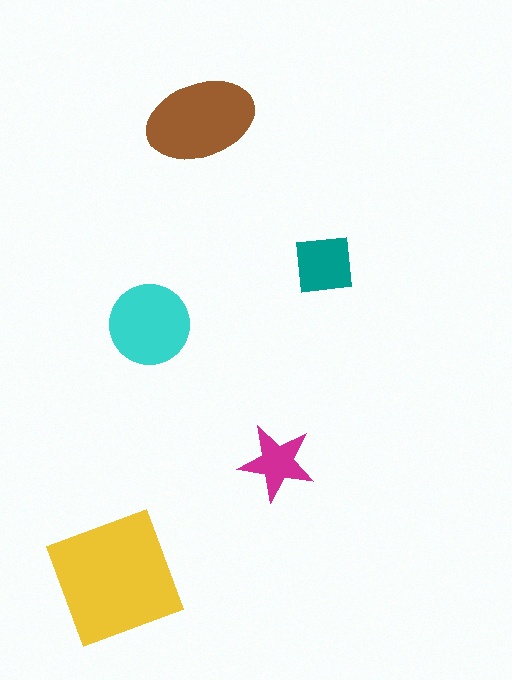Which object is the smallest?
The magenta star.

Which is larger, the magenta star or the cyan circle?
The cyan circle.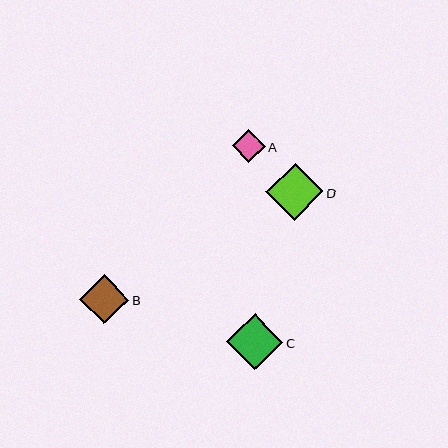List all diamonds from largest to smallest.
From largest to smallest: D, C, B, A.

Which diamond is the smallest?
Diamond A is the smallest with a size of approximately 33 pixels.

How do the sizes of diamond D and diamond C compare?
Diamond D and diamond C are approximately the same size.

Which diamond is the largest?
Diamond D is the largest with a size of approximately 57 pixels.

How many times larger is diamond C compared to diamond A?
Diamond C is approximately 1.7 times the size of diamond A.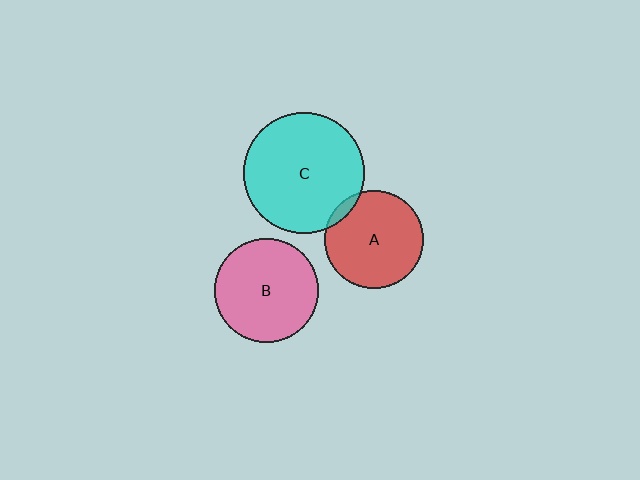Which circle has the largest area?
Circle C (cyan).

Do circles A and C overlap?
Yes.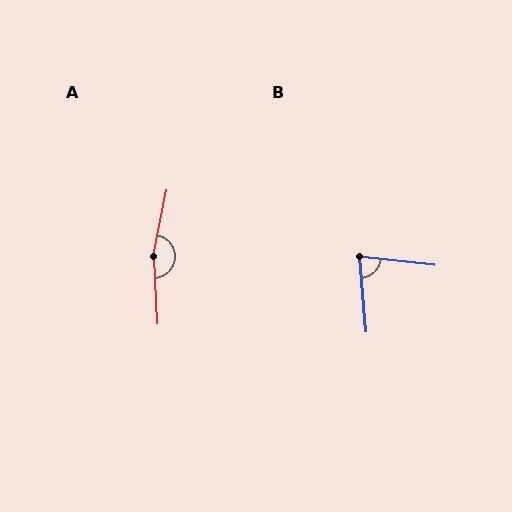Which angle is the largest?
A, at approximately 166 degrees.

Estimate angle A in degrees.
Approximately 166 degrees.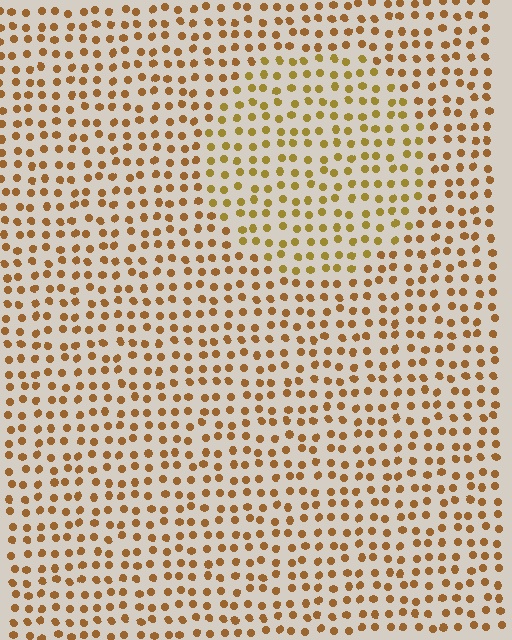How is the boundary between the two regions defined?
The boundary is defined purely by a slight shift in hue (about 21 degrees). Spacing, size, and orientation are identical on both sides.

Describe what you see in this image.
The image is filled with small brown elements in a uniform arrangement. A circle-shaped region is visible where the elements are tinted to a slightly different hue, forming a subtle color boundary.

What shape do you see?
I see a circle.